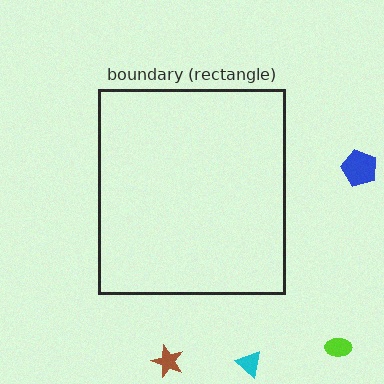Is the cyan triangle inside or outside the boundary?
Outside.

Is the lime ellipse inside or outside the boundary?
Outside.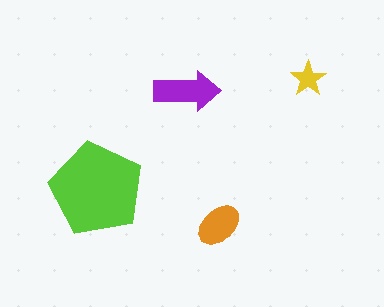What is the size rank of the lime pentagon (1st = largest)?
1st.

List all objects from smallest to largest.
The yellow star, the orange ellipse, the purple arrow, the lime pentagon.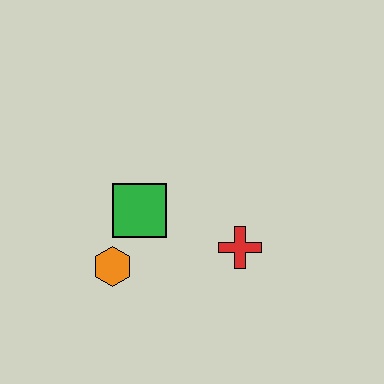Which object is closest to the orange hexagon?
The green square is closest to the orange hexagon.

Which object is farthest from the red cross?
The orange hexagon is farthest from the red cross.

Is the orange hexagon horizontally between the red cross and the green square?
No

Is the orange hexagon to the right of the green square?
No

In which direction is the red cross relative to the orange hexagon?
The red cross is to the right of the orange hexagon.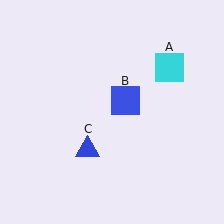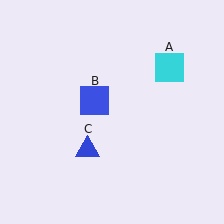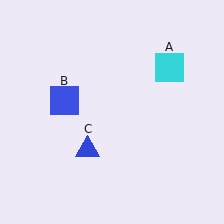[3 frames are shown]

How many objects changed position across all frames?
1 object changed position: blue square (object B).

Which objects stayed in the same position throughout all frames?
Cyan square (object A) and blue triangle (object C) remained stationary.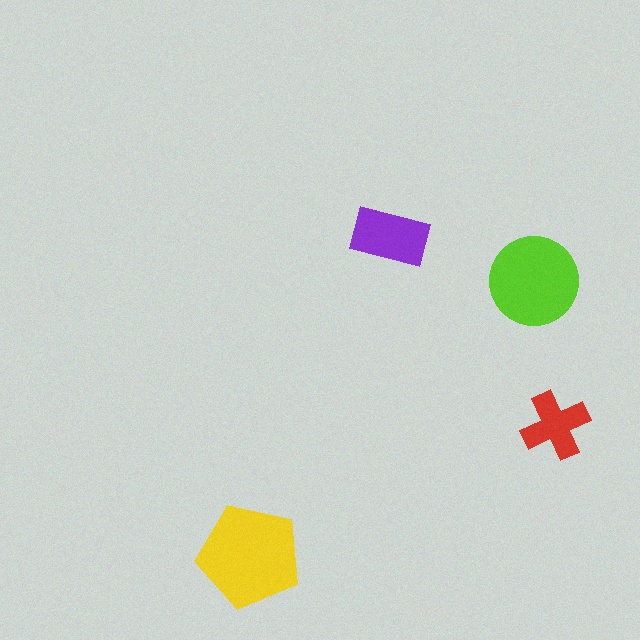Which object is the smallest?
The red cross.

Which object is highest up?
The purple rectangle is topmost.